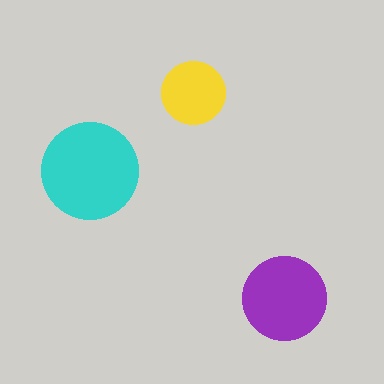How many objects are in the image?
There are 3 objects in the image.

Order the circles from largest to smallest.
the cyan one, the purple one, the yellow one.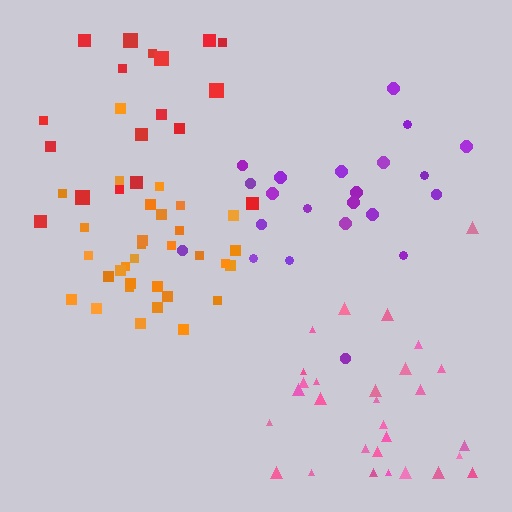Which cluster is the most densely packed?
Orange.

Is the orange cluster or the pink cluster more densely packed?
Orange.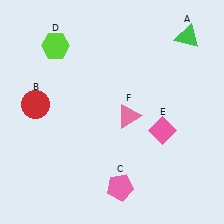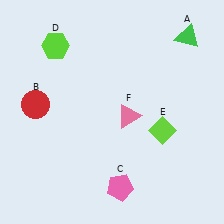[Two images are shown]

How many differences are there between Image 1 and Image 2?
There is 1 difference between the two images.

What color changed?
The diamond (E) changed from pink in Image 1 to lime in Image 2.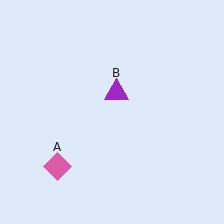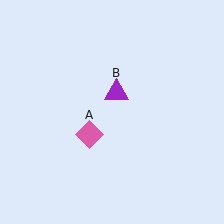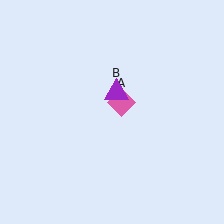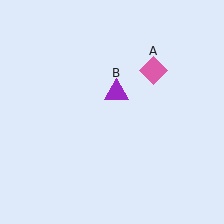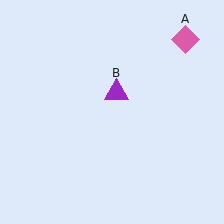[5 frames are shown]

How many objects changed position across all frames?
1 object changed position: pink diamond (object A).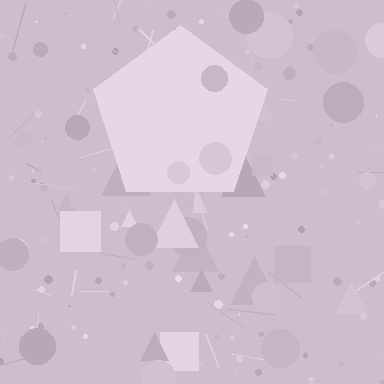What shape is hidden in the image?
A pentagon is hidden in the image.